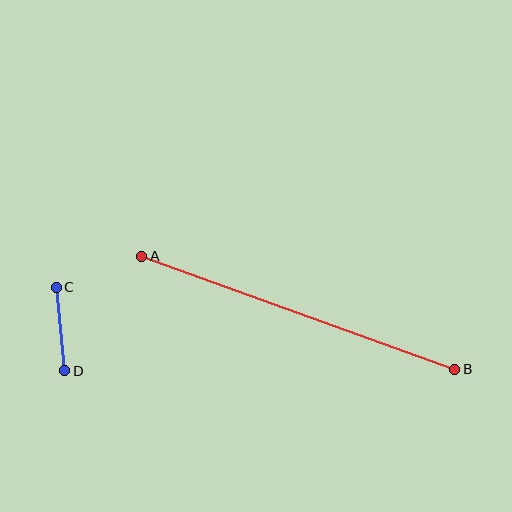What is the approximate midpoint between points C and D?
The midpoint is at approximately (60, 329) pixels.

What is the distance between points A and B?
The distance is approximately 333 pixels.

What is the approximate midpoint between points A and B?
The midpoint is at approximately (298, 313) pixels.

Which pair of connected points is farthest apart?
Points A and B are farthest apart.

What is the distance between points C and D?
The distance is approximately 84 pixels.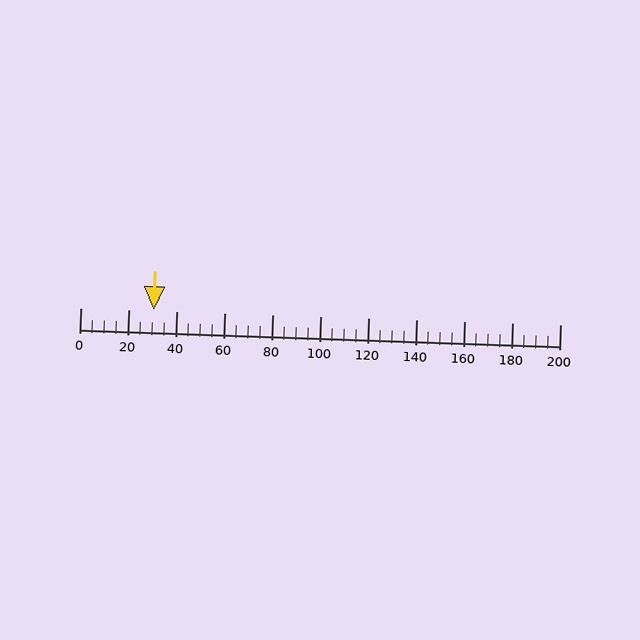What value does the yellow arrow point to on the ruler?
The yellow arrow points to approximately 31.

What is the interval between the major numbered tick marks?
The major tick marks are spaced 20 units apart.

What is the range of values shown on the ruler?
The ruler shows values from 0 to 200.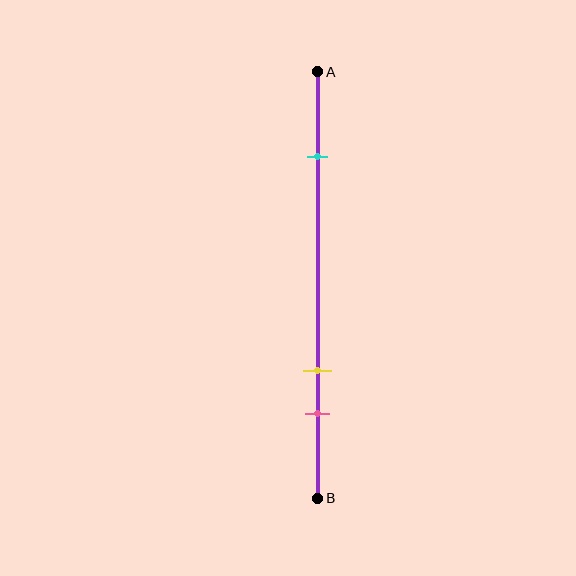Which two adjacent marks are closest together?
The yellow and pink marks are the closest adjacent pair.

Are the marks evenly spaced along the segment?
No, the marks are not evenly spaced.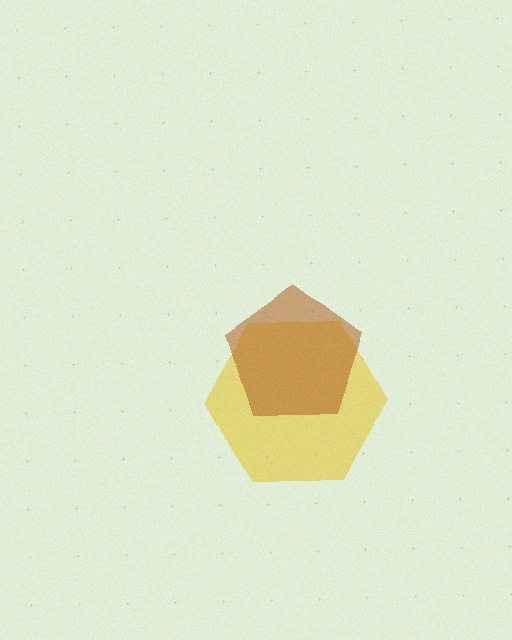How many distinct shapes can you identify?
There are 2 distinct shapes: a yellow hexagon, a brown pentagon.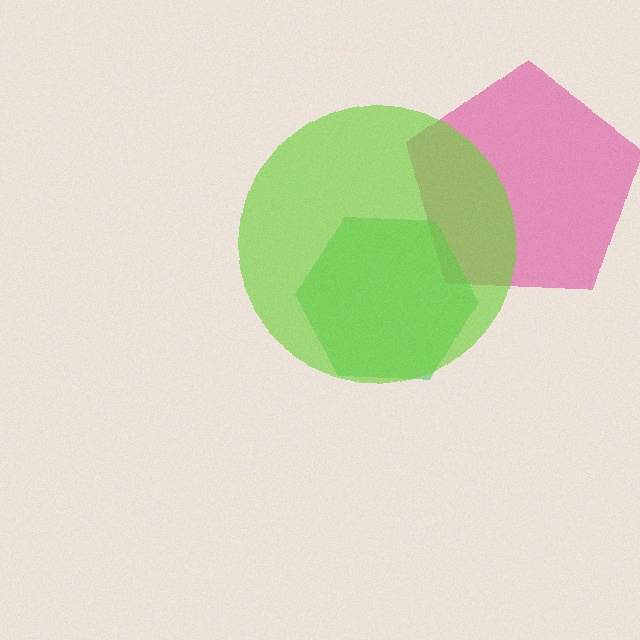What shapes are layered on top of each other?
The layered shapes are: a pink pentagon, a green hexagon, a lime circle.